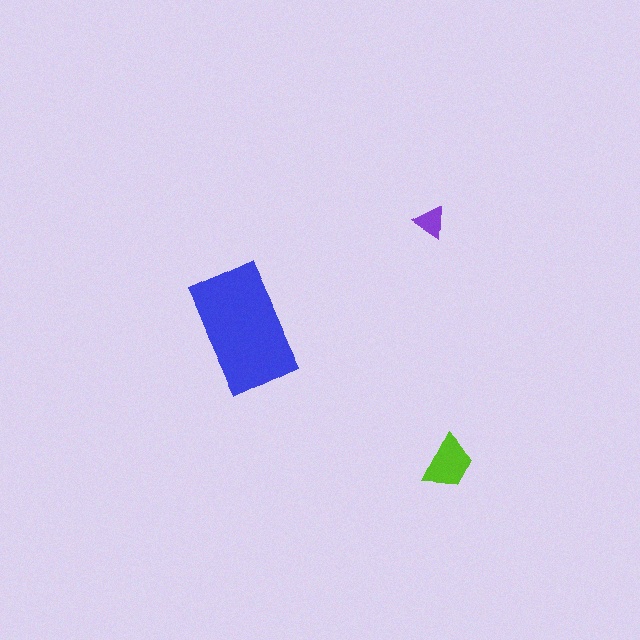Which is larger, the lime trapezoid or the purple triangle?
The lime trapezoid.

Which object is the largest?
The blue rectangle.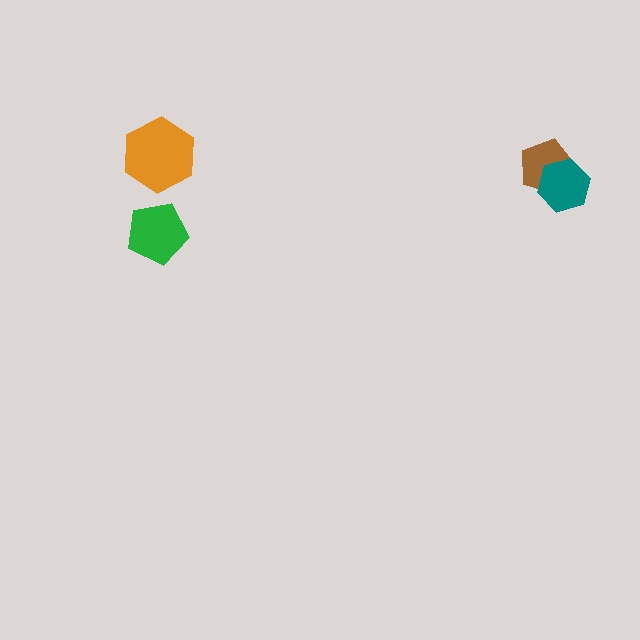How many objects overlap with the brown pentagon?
1 object overlaps with the brown pentagon.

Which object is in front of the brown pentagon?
The teal hexagon is in front of the brown pentagon.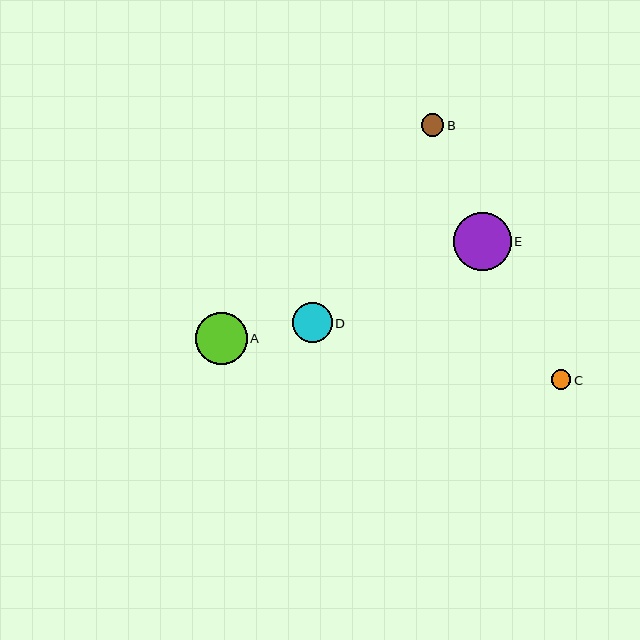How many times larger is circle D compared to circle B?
Circle D is approximately 1.8 times the size of circle B.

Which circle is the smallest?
Circle C is the smallest with a size of approximately 20 pixels.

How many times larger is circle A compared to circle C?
Circle A is approximately 2.6 times the size of circle C.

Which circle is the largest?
Circle E is the largest with a size of approximately 58 pixels.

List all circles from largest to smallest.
From largest to smallest: E, A, D, B, C.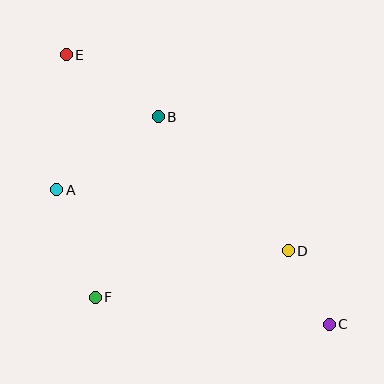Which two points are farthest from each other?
Points C and E are farthest from each other.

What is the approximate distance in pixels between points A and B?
The distance between A and B is approximately 125 pixels.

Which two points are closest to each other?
Points C and D are closest to each other.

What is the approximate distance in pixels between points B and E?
The distance between B and E is approximately 111 pixels.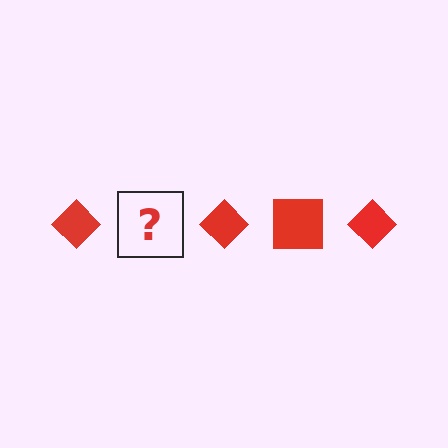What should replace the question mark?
The question mark should be replaced with a red square.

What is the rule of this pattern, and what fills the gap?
The rule is that the pattern cycles through diamond, square shapes in red. The gap should be filled with a red square.